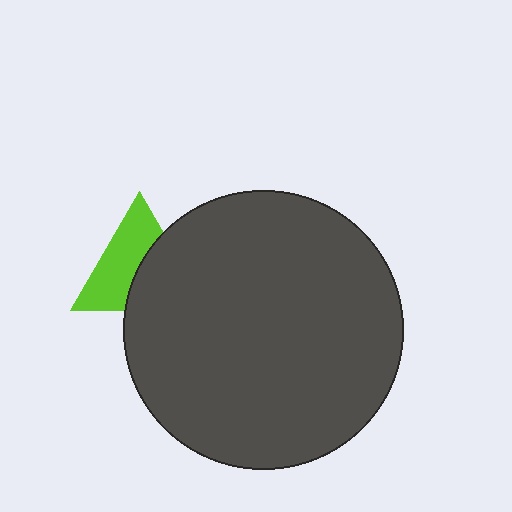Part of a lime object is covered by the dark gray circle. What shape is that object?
It is a triangle.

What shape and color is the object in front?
The object in front is a dark gray circle.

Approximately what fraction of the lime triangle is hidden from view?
Roughly 45% of the lime triangle is hidden behind the dark gray circle.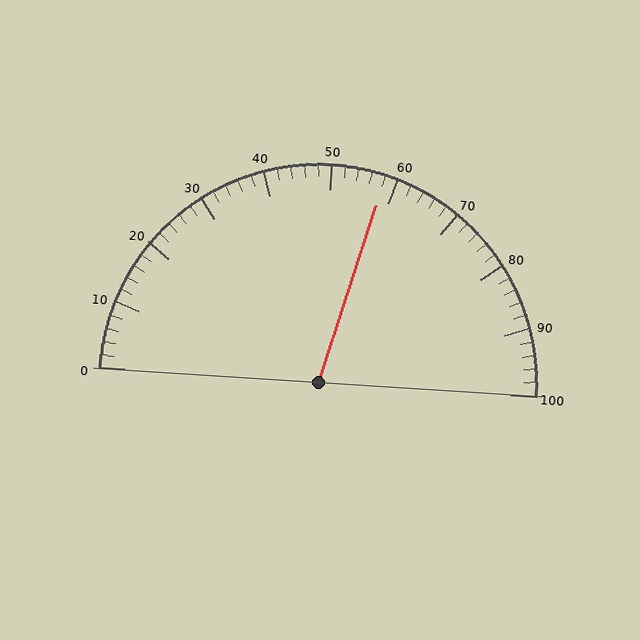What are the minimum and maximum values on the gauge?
The gauge ranges from 0 to 100.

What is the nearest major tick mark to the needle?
The nearest major tick mark is 60.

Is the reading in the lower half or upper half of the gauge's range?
The reading is in the upper half of the range (0 to 100).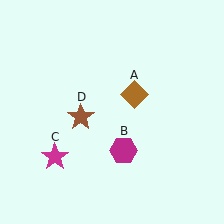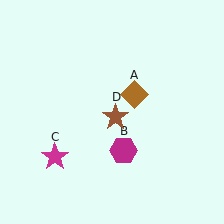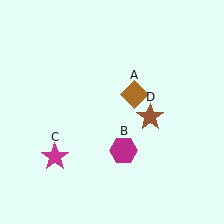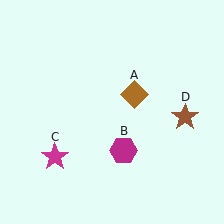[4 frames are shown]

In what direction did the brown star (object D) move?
The brown star (object D) moved right.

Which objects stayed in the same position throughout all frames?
Brown diamond (object A) and magenta hexagon (object B) and magenta star (object C) remained stationary.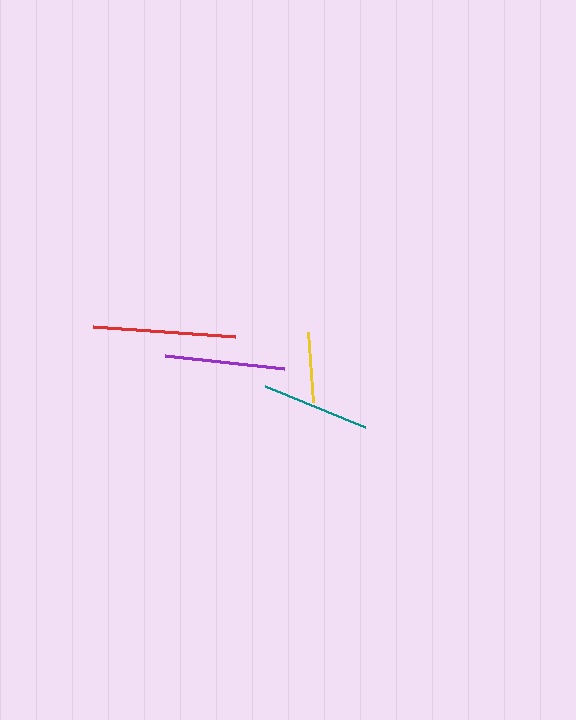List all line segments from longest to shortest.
From longest to shortest: red, purple, teal, yellow.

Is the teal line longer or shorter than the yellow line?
The teal line is longer than the yellow line.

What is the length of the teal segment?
The teal segment is approximately 107 pixels long.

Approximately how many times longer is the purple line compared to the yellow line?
The purple line is approximately 1.7 times the length of the yellow line.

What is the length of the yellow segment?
The yellow segment is approximately 69 pixels long.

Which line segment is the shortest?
The yellow line is the shortest at approximately 69 pixels.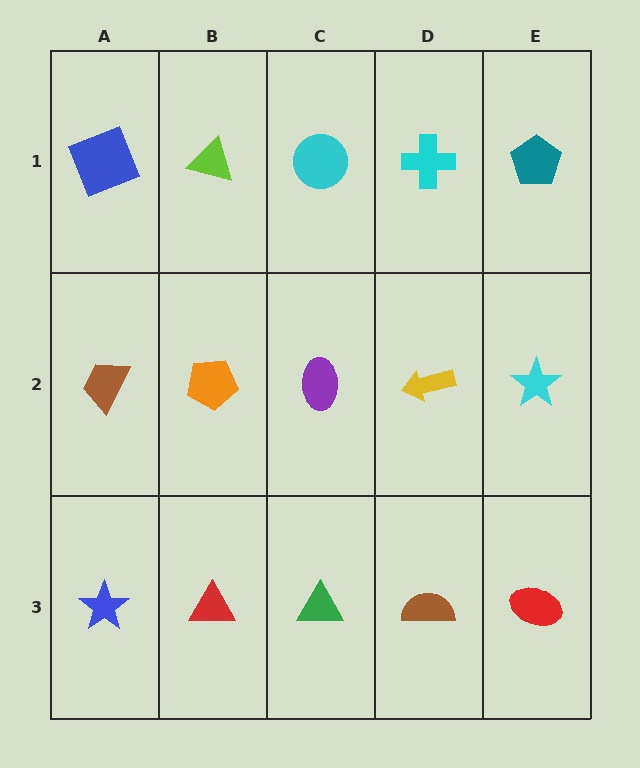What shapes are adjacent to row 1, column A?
A brown trapezoid (row 2, column A), a lime triangle (row 1, column B).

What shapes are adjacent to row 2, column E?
A teal pentagon (row 1, column E), a red ellipse (row 3, column E), a yellow arrow (row 2, column D).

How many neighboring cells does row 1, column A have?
2.